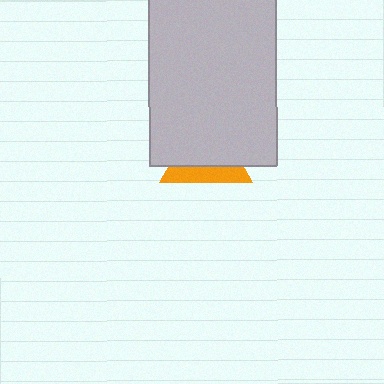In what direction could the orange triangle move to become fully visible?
The orange triangle could move down. That would shift it out from behind the light gray rectangle entirely.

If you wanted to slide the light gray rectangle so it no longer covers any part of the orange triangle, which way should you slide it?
Slide it up — that is the most direct way to separate the two shapes.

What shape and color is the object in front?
The object in front is a light gray rectangle.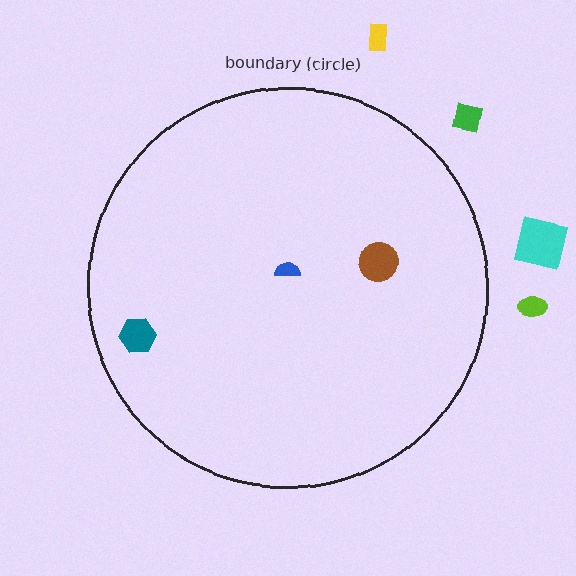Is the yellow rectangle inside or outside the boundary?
Outside.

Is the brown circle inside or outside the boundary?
Inside.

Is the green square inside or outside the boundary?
Outside.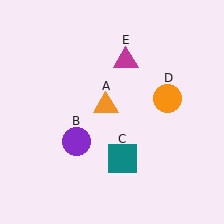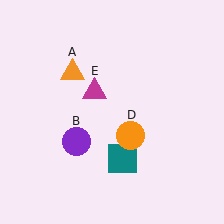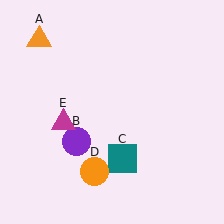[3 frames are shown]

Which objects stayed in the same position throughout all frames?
Purple circle (object B) and teal square (object C) remained stationary.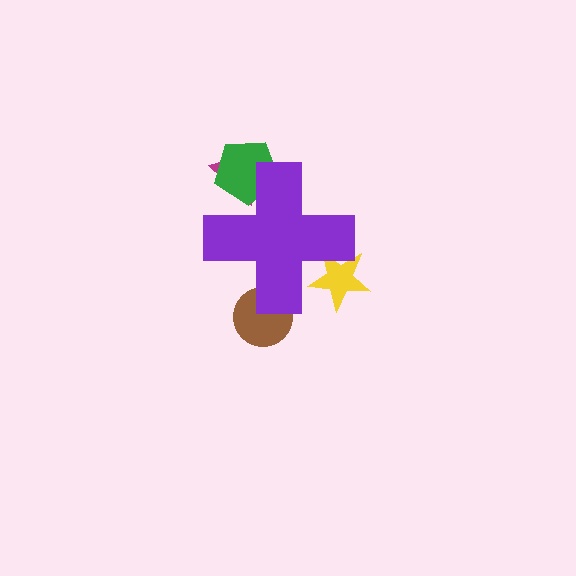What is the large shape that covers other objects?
A purple cross.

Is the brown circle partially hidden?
Yes, the brown circle is partially hidden behind the purple cross.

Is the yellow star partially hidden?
Yes, the yellow star is partially hidden behind the purple cross.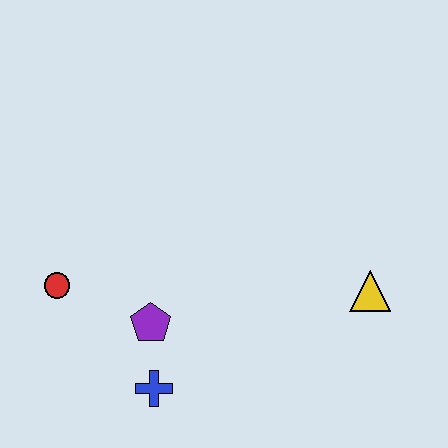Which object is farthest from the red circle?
The yellow triangle is farthest from the red circle.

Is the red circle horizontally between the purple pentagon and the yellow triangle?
No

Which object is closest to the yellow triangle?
The purple pentagon is closest to the yellow triangle.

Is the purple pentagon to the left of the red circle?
No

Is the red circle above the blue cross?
Yes